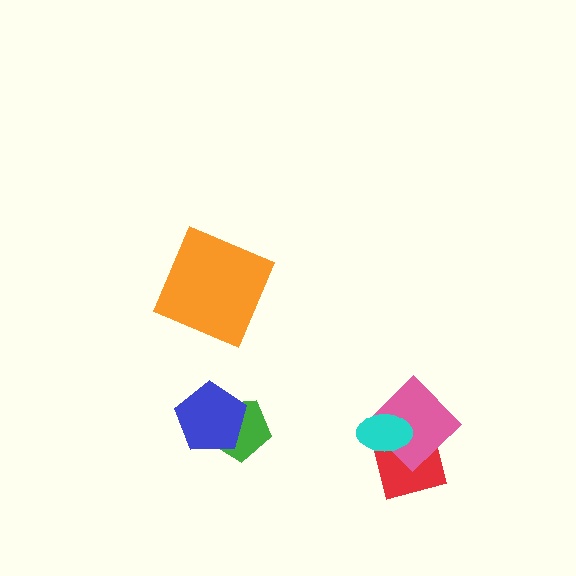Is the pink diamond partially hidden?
Yes, it is partially covered by another shape.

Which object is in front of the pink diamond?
The cyan ellipse is in front of the pink diamond.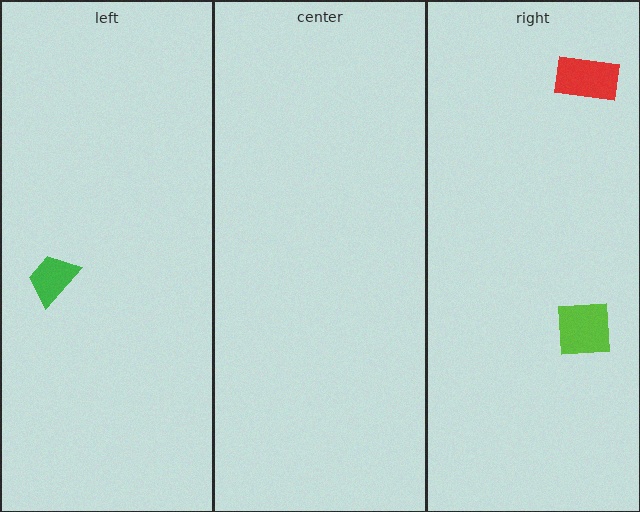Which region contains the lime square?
The right region.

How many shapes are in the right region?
2.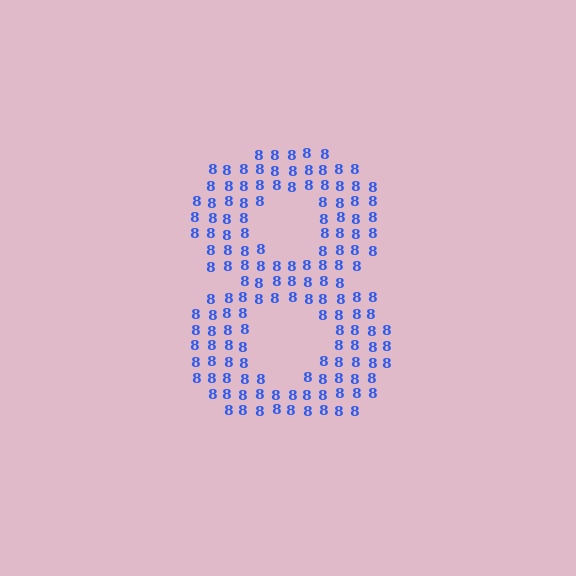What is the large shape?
The large shape is the digit 8.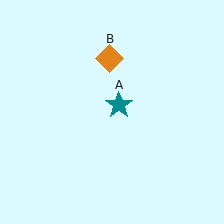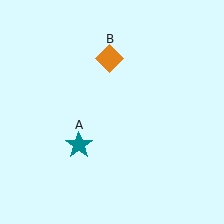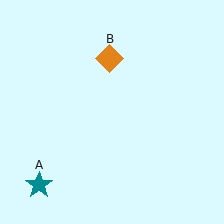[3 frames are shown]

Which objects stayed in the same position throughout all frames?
Orange diamond (object B) remained stationary.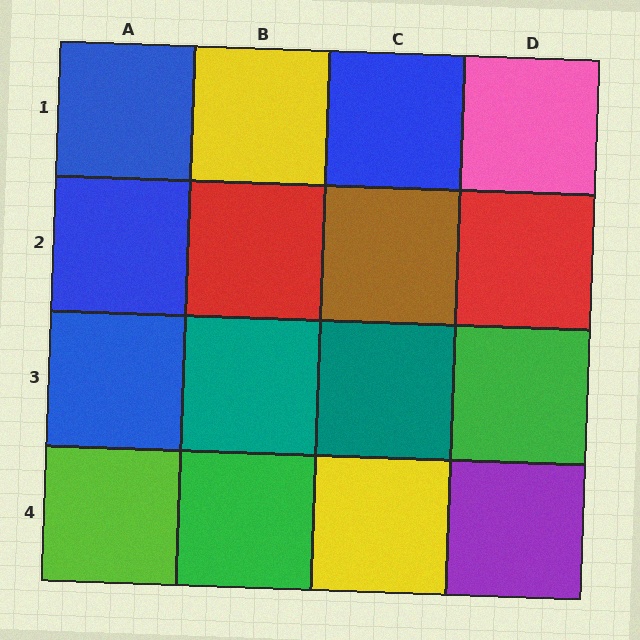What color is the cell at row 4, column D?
Purple.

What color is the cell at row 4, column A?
Lime.